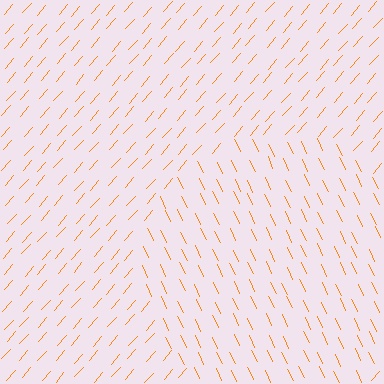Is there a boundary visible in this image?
Yes, there is a texture boundary formed by a change in line orientation.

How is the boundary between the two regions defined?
The boundary is defined purely by a change in line orientation (approximately 67 degrees difference). All lines are the same color and thickness.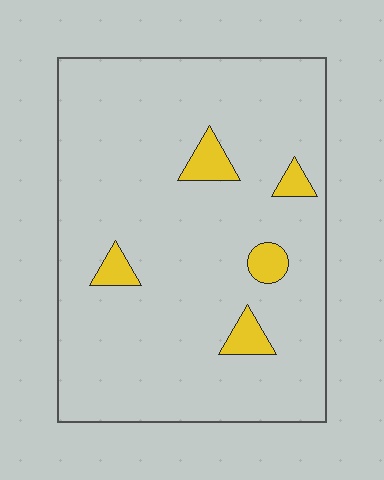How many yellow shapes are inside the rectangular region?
5.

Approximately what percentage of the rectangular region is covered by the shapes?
Approximately 5%.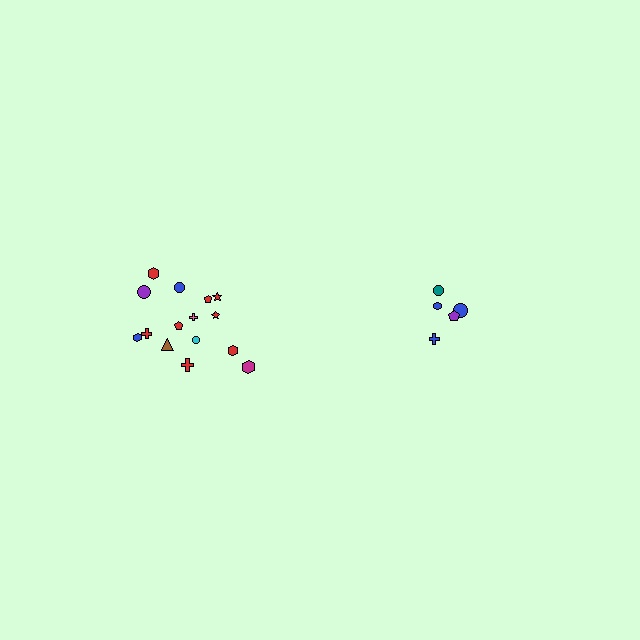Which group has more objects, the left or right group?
The left group.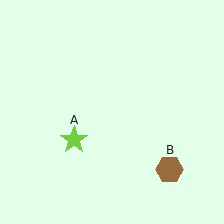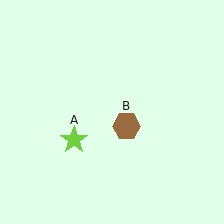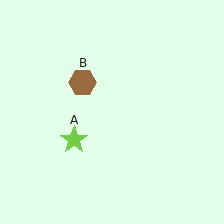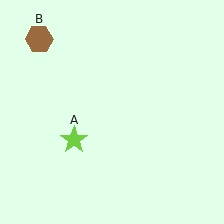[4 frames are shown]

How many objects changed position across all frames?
1 object changed position: brown hexagon (object B).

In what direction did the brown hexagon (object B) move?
The brown hexagon (object B) moved up and to the left.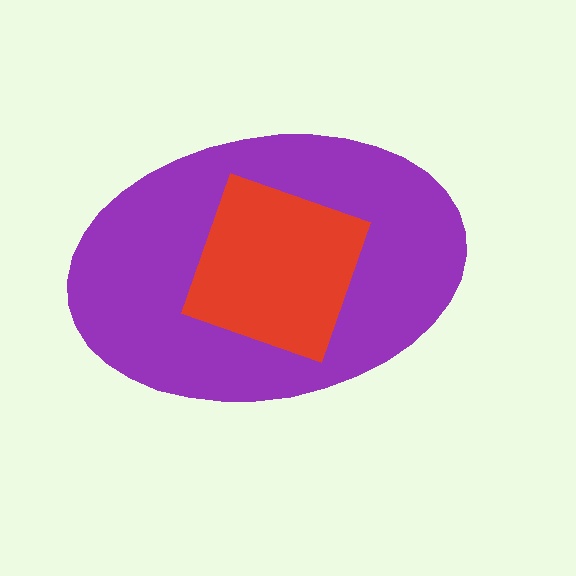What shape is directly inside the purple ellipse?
The red diamond.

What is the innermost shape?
The red diamond.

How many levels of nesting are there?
2.